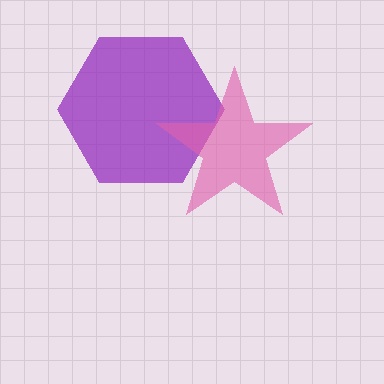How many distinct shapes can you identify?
There are 2 distinct shapes: a purple hexagon, a pink star.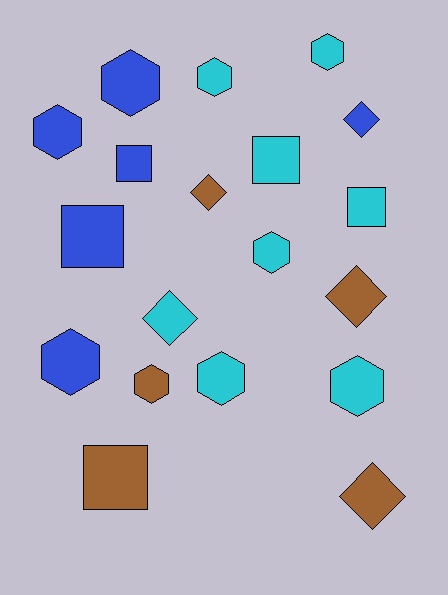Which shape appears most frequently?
Hexagon, with 9 objects.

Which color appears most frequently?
Cyan, with 8 objects.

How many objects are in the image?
There are 19 objects.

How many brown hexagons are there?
There is 1 brown hexagon.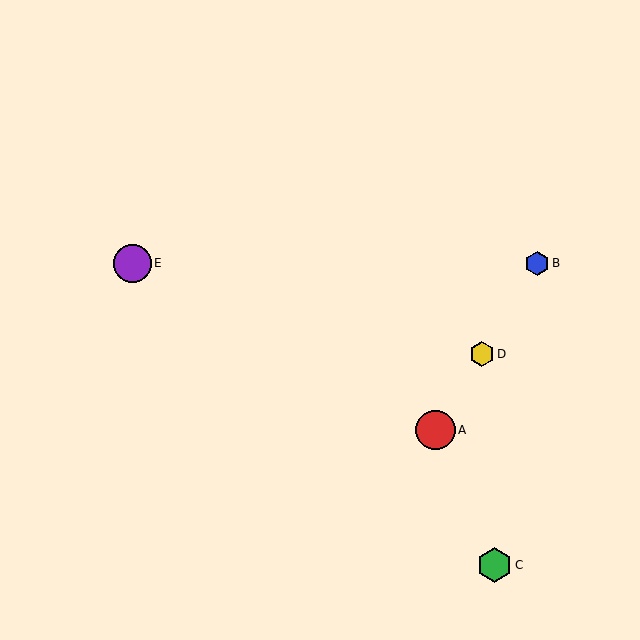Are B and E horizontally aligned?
Yes, both are at y≈263.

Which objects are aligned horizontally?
Objects B, E are aligned horizontally.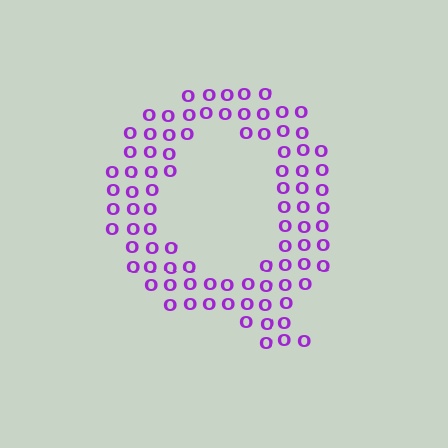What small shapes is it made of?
It is made of small letter O's.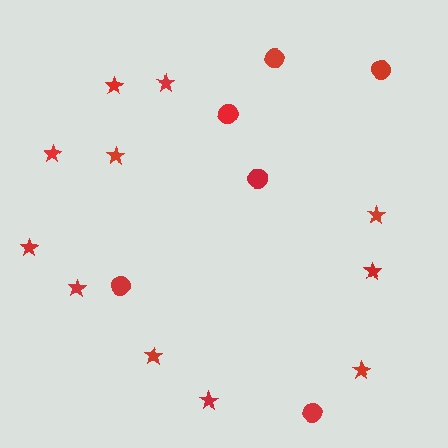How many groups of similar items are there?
There are 2 groups: one group of circles (6) and one group of stars (11).